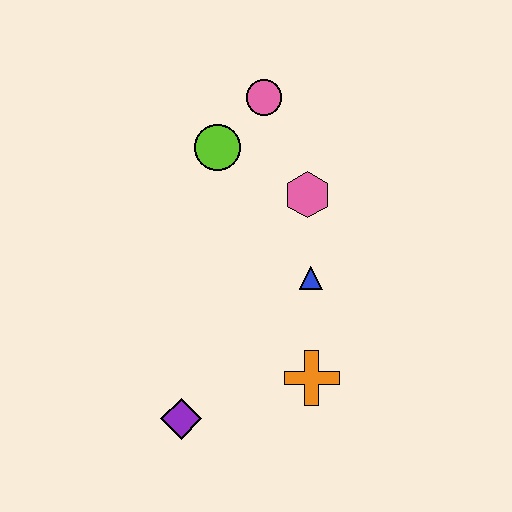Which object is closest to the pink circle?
The lime circle is closest to the pink circle.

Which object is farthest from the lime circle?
The purple diamond is farthest from the lime circle.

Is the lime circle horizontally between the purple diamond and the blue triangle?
Yes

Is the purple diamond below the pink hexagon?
Yes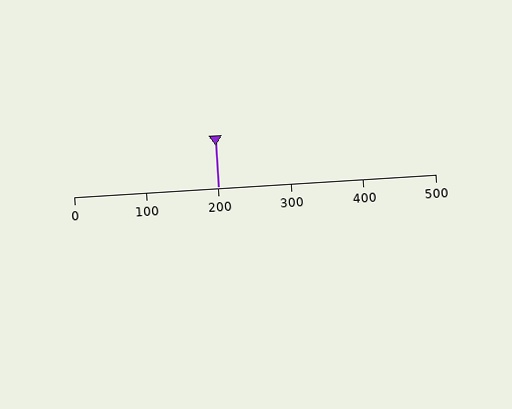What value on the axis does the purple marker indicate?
The marker indicates approximately 200.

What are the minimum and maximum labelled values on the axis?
The axis runs from 0 to 500.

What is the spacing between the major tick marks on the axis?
The major ticks are spaced 100 apart.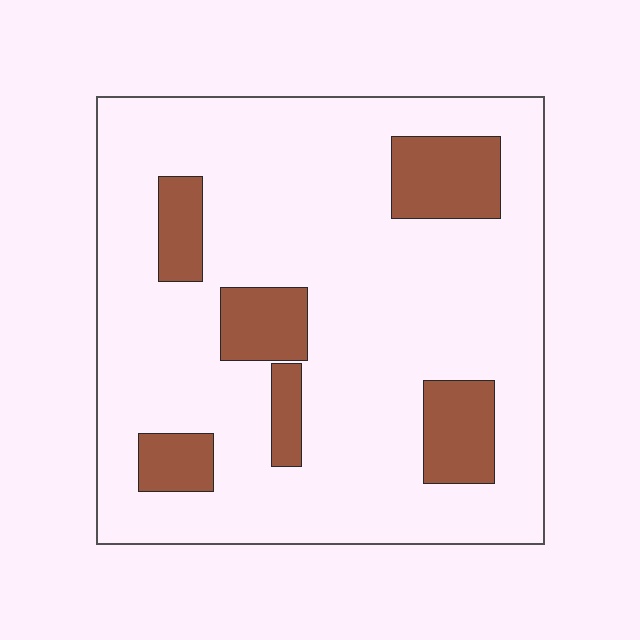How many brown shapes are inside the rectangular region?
6.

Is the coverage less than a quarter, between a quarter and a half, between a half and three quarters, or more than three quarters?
Less than a quarter.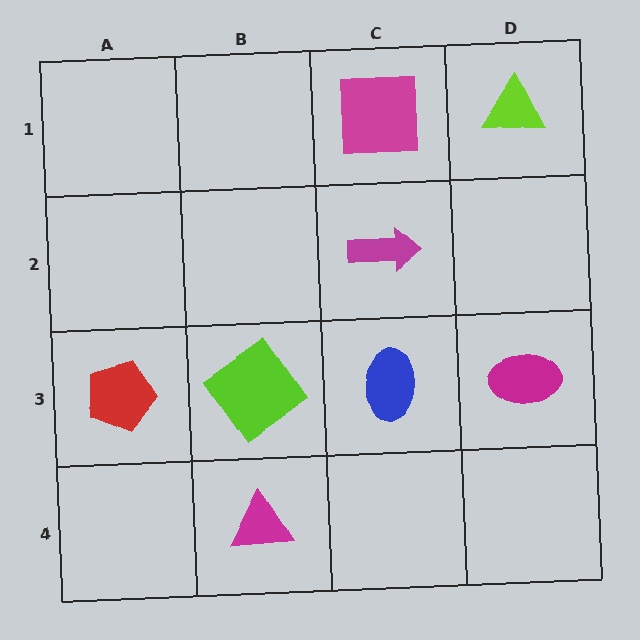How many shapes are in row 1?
2 shapes.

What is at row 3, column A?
A red pentagon.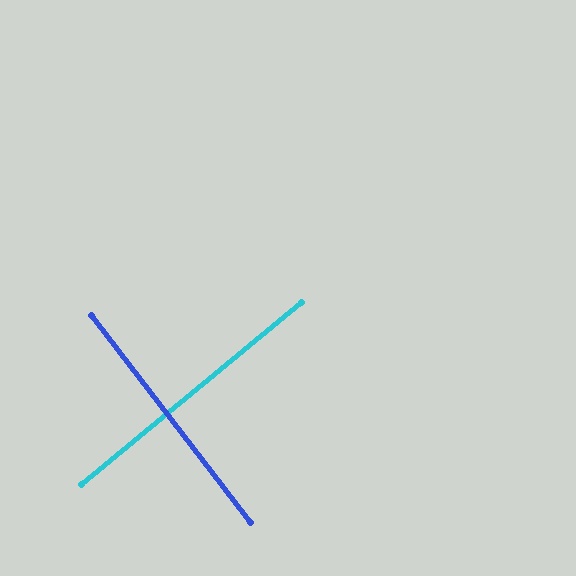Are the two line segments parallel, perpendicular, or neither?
Perpendicular — they meet at approximately 88°.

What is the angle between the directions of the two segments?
Approximately 88 degrees.